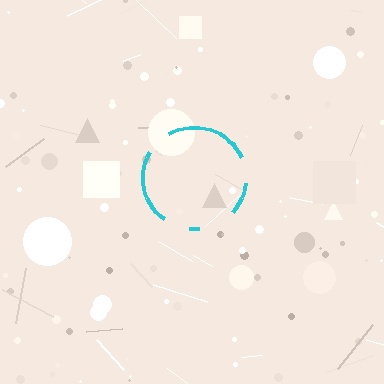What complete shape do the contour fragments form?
The contour fragments form a circle.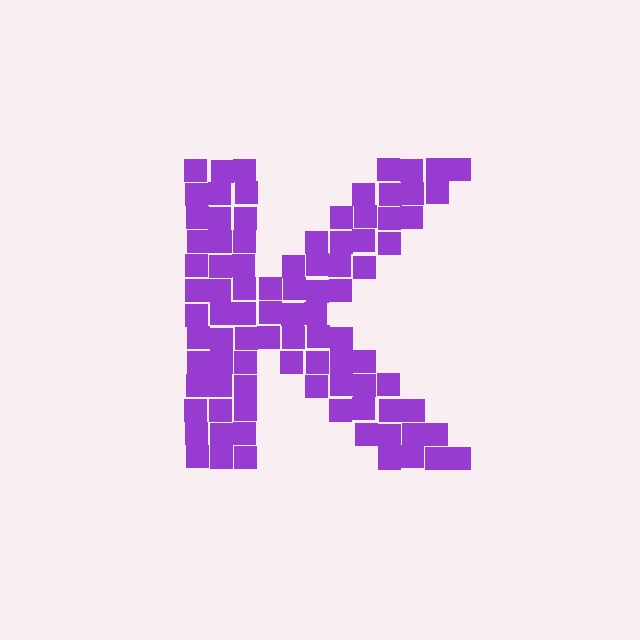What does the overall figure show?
The overall figure shows the letter K.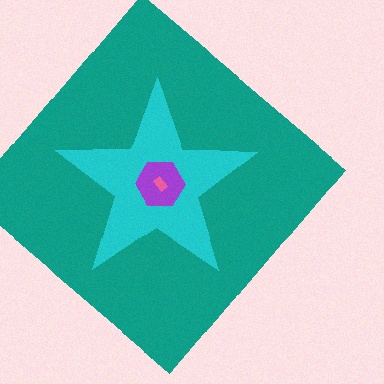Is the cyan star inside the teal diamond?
Yes.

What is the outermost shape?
The teal diamond.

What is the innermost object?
The pink rectangle.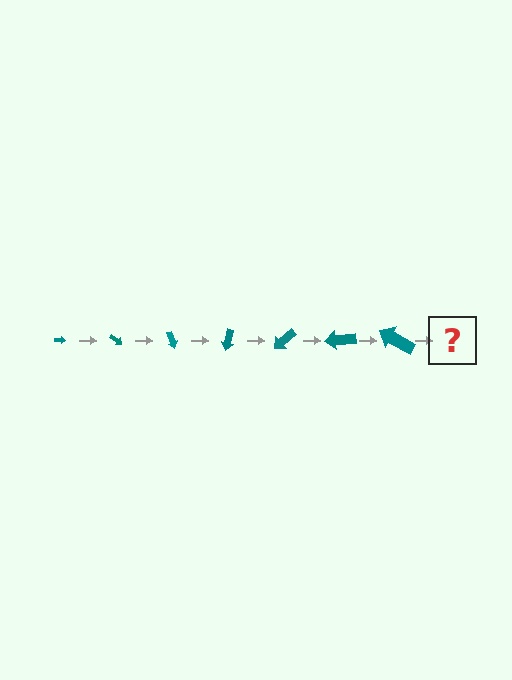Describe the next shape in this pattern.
It should be an arrow, larger than the previous one and rotated 245 degrees from the start.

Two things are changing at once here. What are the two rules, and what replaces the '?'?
The two rules are that the arrow grows larger each step and it rotates 35 degrees each step. The '?' should be an arrow, larger than the previous one and rotated 245 degrees from the start.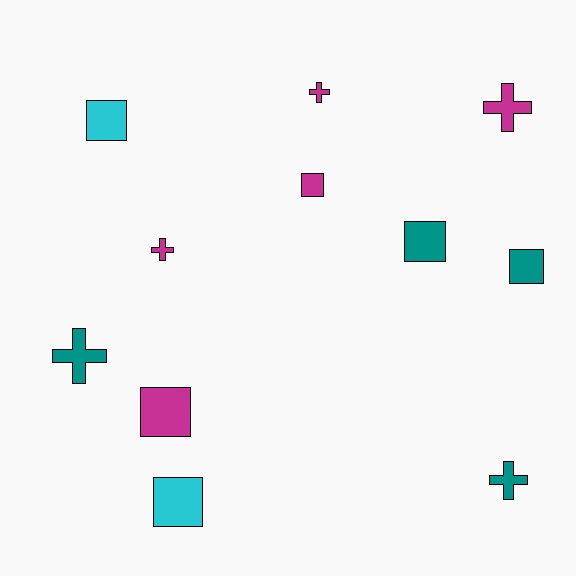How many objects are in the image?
There are 11 objects.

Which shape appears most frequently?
Square, with 6 objects.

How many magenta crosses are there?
There are 3 magenta crosses.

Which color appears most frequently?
Magenta, with 5 objects.